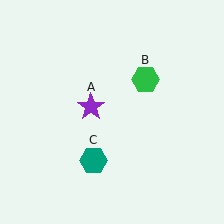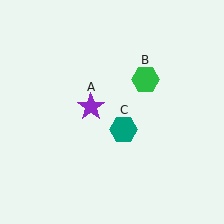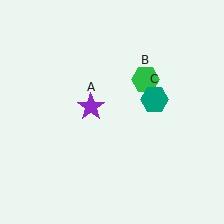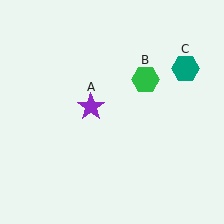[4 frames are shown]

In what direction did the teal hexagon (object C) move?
The teal hexagon (object C) moved up and to the right.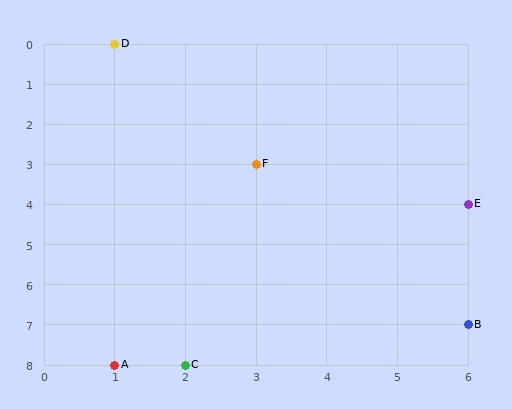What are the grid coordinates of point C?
Point C is at grid coordinates (2, 8).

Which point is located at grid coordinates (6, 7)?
Point B is at (6, 7).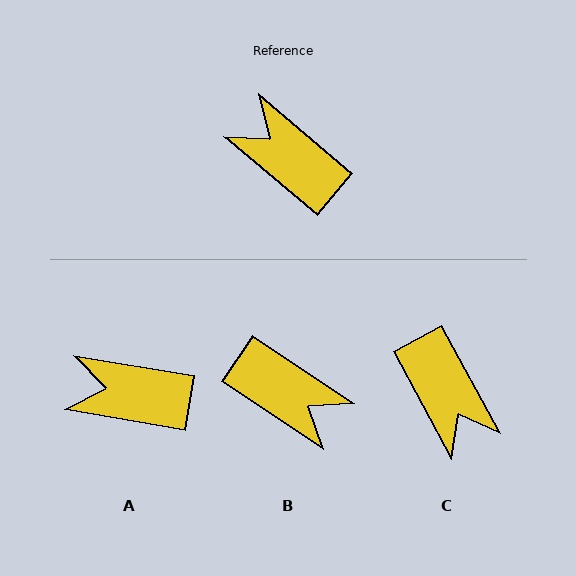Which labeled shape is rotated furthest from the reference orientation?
B, about 174 degrees away.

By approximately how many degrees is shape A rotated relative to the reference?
Approximately 31 degrees counter-clockwise.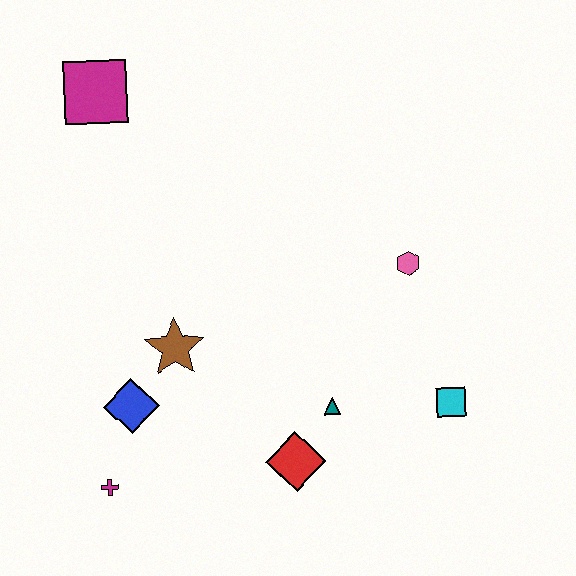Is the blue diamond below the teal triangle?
No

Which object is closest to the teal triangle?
The red diamond is closest to the teal triangle.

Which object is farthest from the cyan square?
The magenta square is farthest from the cyan square.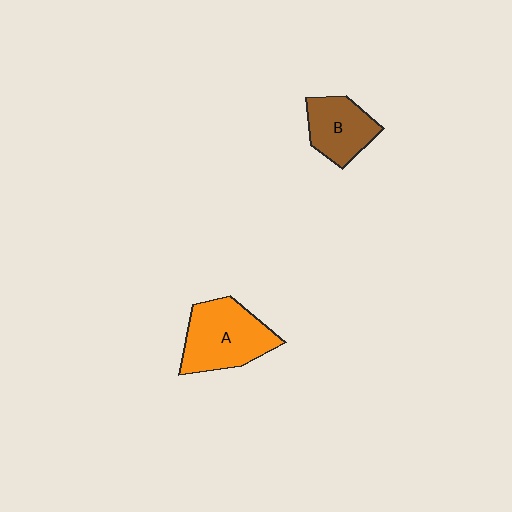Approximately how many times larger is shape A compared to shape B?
Approximately 1.4 times.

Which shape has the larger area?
Shape A (orange).